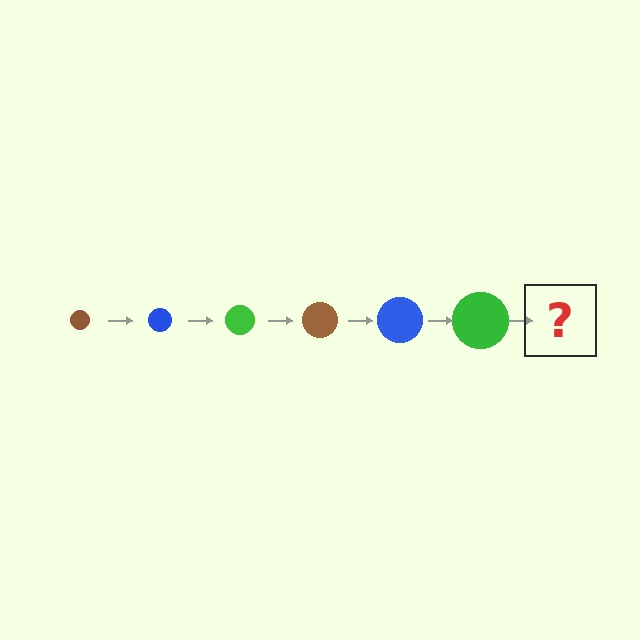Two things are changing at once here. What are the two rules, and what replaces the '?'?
The two rules are that the circle grows larger each step and the color cycles through brown, blue, and green. The '?' should be a brown circle, larger than the previous one.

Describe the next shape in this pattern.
It should be a brown circle, larger than the previous one.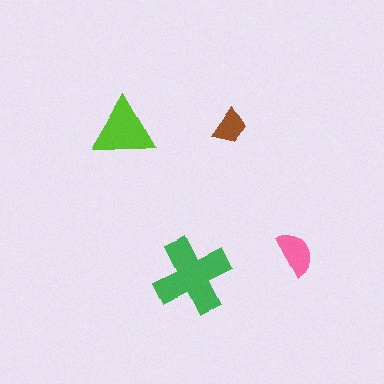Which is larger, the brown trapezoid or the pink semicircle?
The pink semicircle.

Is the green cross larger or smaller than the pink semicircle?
Larger.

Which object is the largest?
The green cross.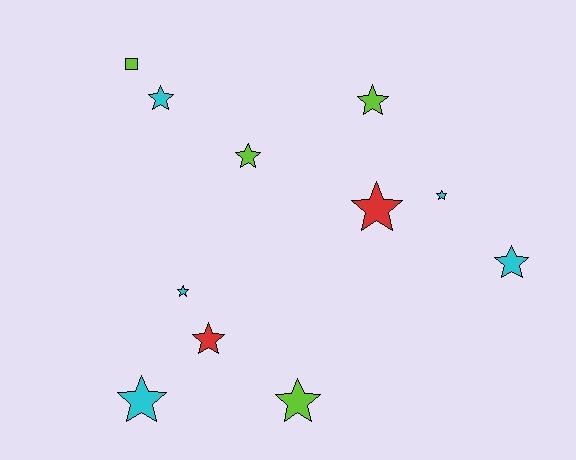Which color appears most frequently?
Cyan, with 5 objects.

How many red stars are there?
There are 2 red stars.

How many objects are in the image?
There are 11 objects.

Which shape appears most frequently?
Star, with 10 objects.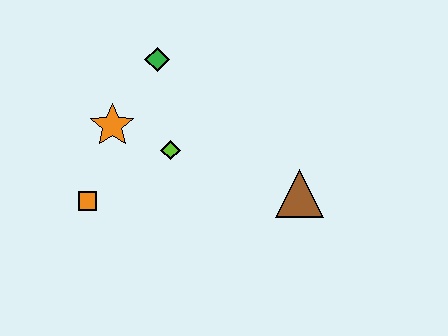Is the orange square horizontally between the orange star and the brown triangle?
No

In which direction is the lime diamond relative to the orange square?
The lime diamond is to the right of the orange square.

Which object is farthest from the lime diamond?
The brown triangle is farthest from the lime diamond.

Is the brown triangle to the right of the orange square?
Yes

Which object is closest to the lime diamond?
The orange star is closest to the lime diamond.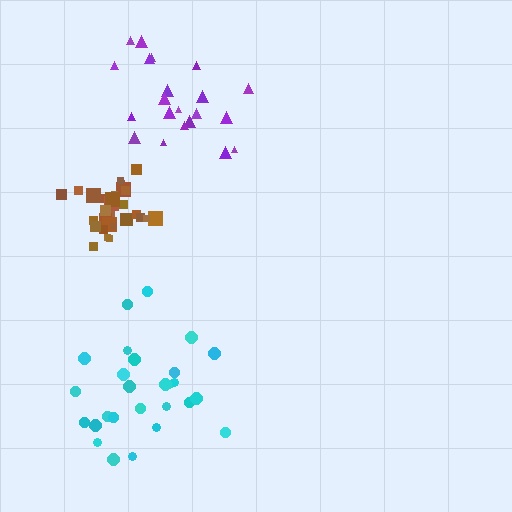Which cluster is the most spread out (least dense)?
Purple.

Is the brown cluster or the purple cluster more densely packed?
Brown.